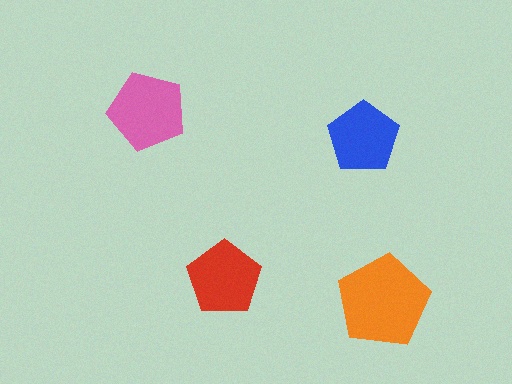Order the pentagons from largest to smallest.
the orange one, the pink one, the red one, the blue one.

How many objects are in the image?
There are 4 objects in the image.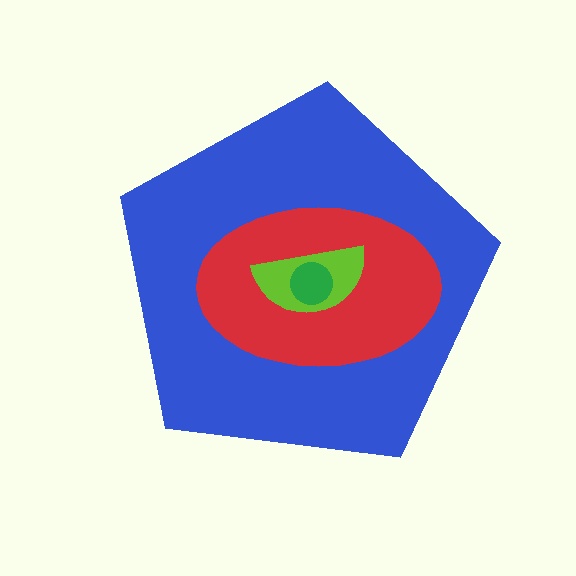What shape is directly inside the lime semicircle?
The green circle.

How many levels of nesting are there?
4.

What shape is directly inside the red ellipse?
The lime semicircle.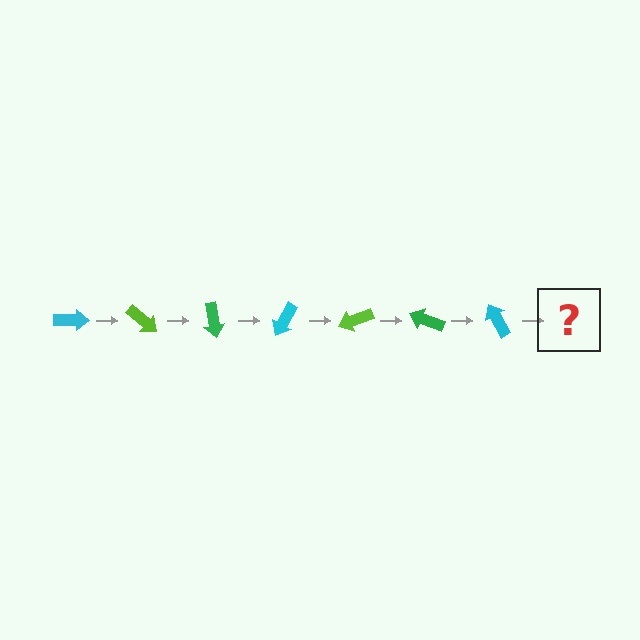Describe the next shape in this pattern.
It should be a lime arrow, rotated 280 degrees from the start.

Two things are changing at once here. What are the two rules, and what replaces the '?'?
The two rules are that it rotates 40 degrees each step and the color cycles through cyan, lime, and green. The '?' should be a lime arrow, rotated 280 degrees from the start.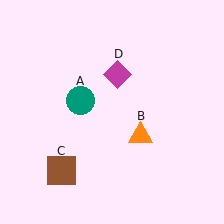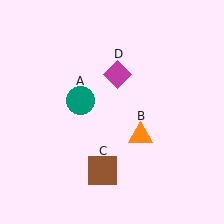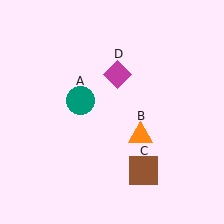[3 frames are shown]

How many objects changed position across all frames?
1 object changed position: brown square (object C).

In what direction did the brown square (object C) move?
The brown square (object C) moved right.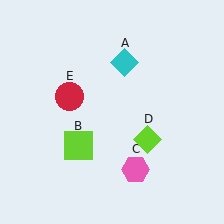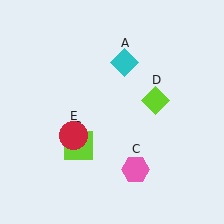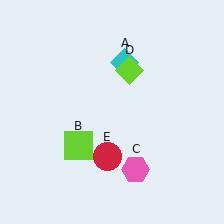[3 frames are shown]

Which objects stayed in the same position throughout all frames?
Cyan diamond (object A) and lime square (object B) and pink hexagon (object C) remained stationary.